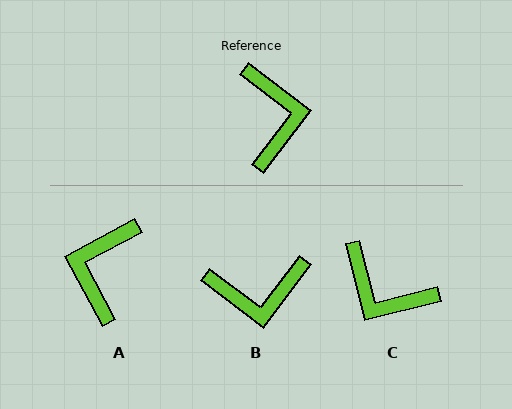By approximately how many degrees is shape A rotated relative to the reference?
Approximately 155 degrees counter-clockwise.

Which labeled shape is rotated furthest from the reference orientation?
A, about 155 degrees away.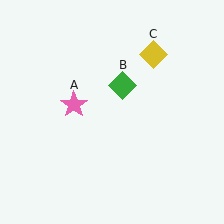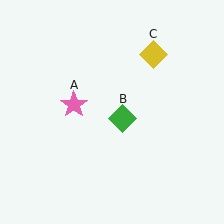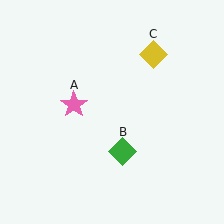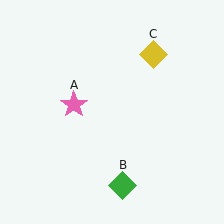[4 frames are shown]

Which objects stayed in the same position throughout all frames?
Pink star (object A) and yellow diamond (object C) remained stationary.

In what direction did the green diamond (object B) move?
The green diamond (object B) moved down.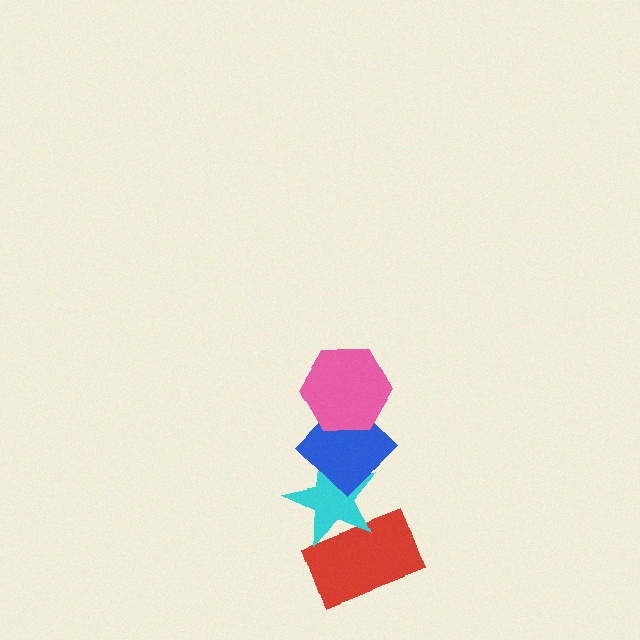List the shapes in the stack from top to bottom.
From top to bottom: the pink hexagon, the blue diamond, the cyan star, the red rectangle.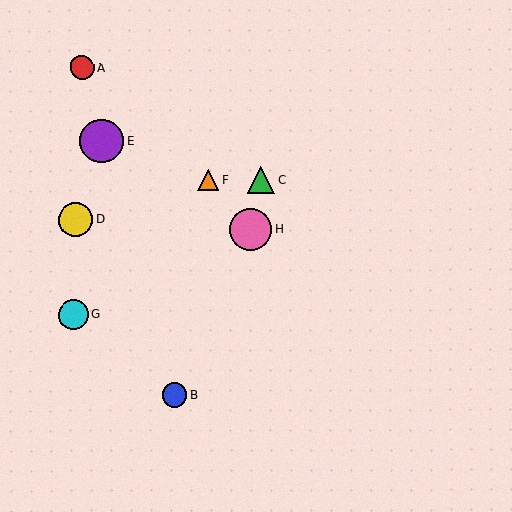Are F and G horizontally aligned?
No, F is at y≈180 and G is at y≈315.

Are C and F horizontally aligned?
Yes, both are at y≈180.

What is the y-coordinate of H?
Object H is at y≈229.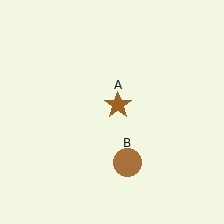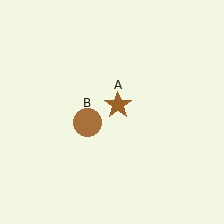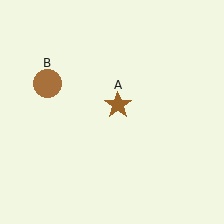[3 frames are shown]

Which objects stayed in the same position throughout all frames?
Brown star (object A) remained stationary.